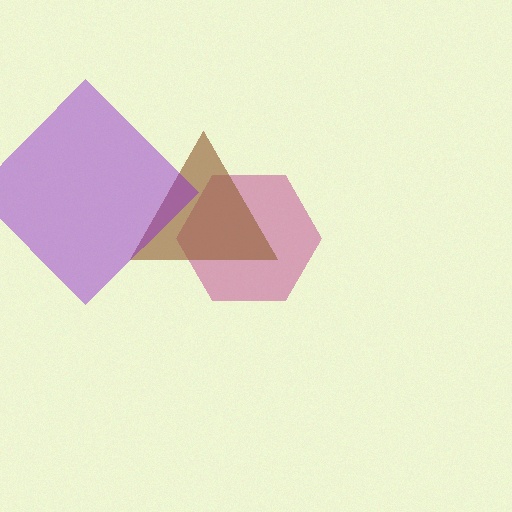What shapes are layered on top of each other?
The layered shapes are: a magenta hexagon, a brown triangle, a purple diamond.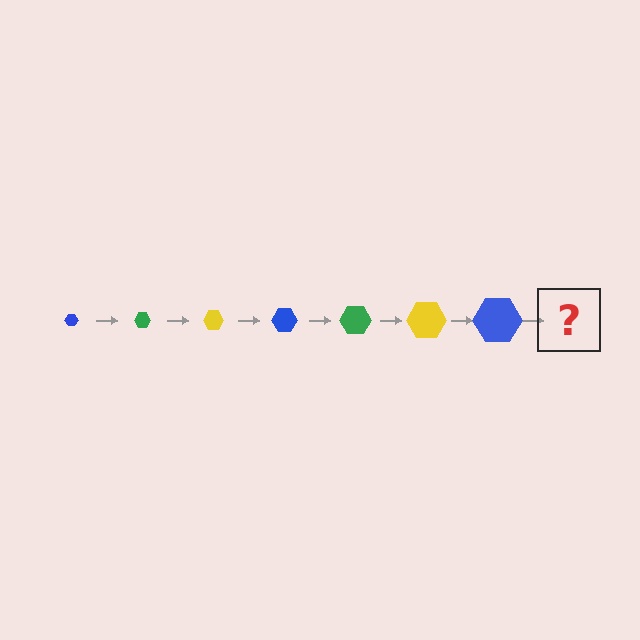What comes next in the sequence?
The next element should be a green hexagon, larger than the previous one.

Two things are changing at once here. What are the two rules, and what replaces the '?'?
The two rules are that the hexagon grows larger each step and the color cycles through blue, green, and yellow. The '?' should be a green hexagon, larger than the previous one.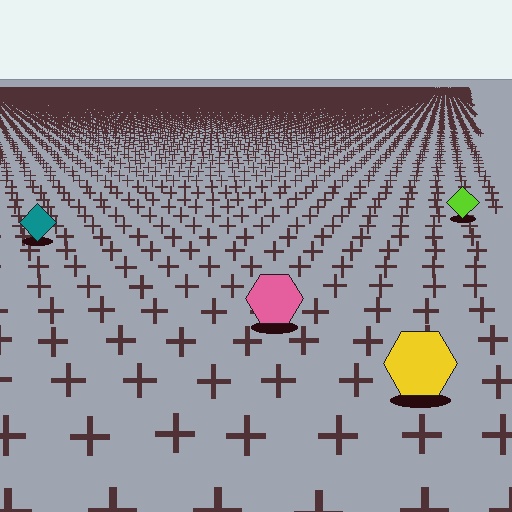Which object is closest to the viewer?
The yellow hexagon is closest. The texture marks near it are larger and more spread out.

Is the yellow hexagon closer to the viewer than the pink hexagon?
Yes. The yellow hexagon is closer — you can tell from the texture gradient: the ground texture is coarser near it.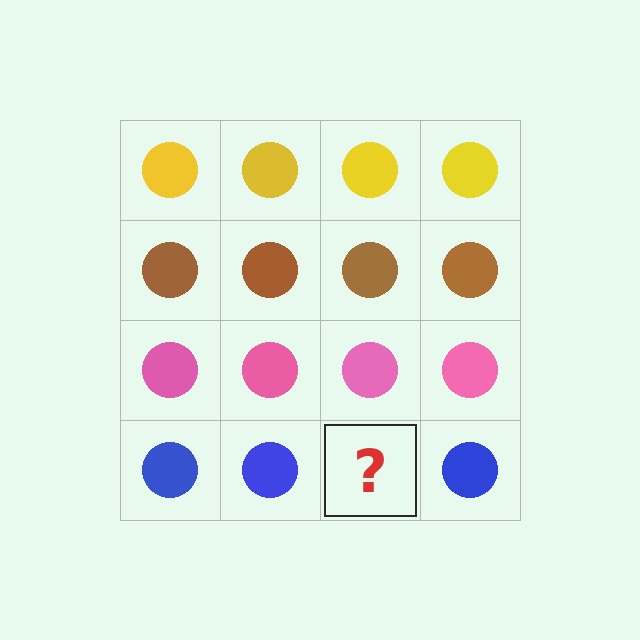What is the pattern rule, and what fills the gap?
The rule is that each row has a consistent color. The gap should be filled with a blue circle.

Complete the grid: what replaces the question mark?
The question mark should be replaced with a blue circle.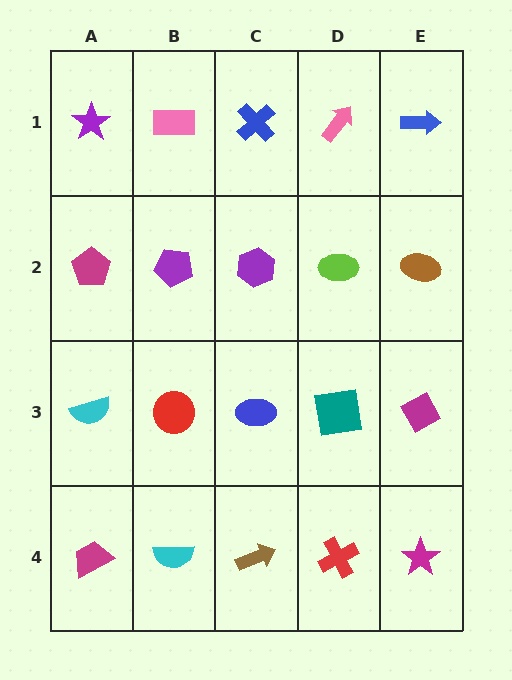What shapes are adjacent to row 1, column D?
A lime ellipse (row 2, column D), a blue cross (row 1, column C), a blue arrow (row 1, column E).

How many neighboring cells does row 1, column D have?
3.